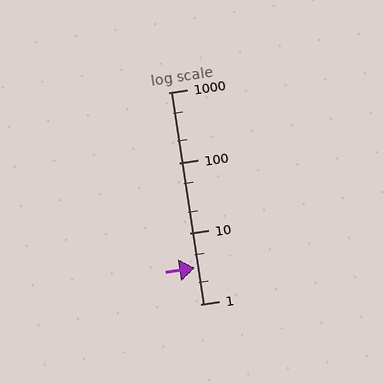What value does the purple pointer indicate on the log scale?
The pointer indicates approximately 3.2.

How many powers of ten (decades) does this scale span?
The scale spans 3 decades, from 1 to 1000.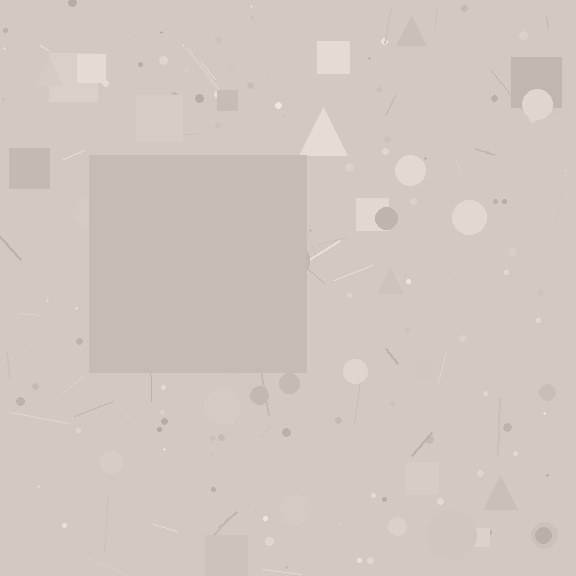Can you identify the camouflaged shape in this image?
The camouflaged shape is a square.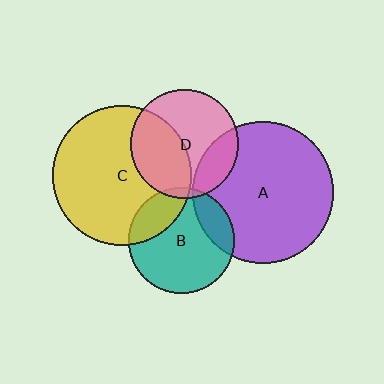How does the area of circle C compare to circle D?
Approximately 1.7 times.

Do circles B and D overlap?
Yes.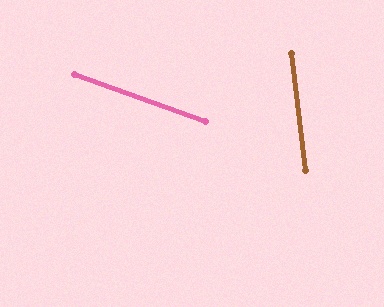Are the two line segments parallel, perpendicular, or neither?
Neither parallel nor perpendicular — they differ by about 63°.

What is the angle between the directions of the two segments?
Approximately 63 degrees.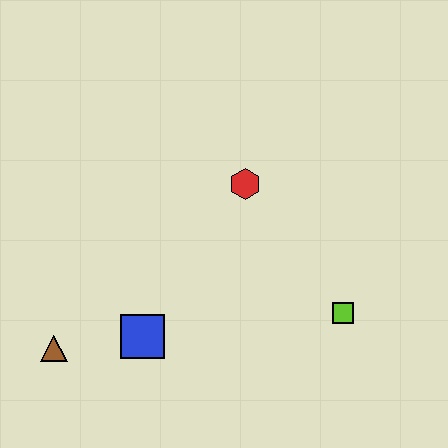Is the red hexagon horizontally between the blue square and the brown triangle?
No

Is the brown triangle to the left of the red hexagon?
Yes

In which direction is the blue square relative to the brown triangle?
The blue square is to the right of the brown triangle.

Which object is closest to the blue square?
The brown triangle is closest to the blue square.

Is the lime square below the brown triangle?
No